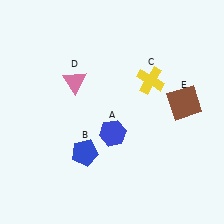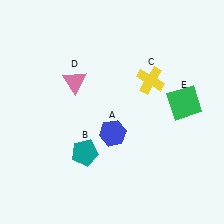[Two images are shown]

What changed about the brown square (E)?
In Image 1, E is brown. In Image 2, it changed to green.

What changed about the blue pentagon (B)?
In Image 1, B is blue. In Image 2, it changed to teal.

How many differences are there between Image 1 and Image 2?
There are 2 differences between the two images.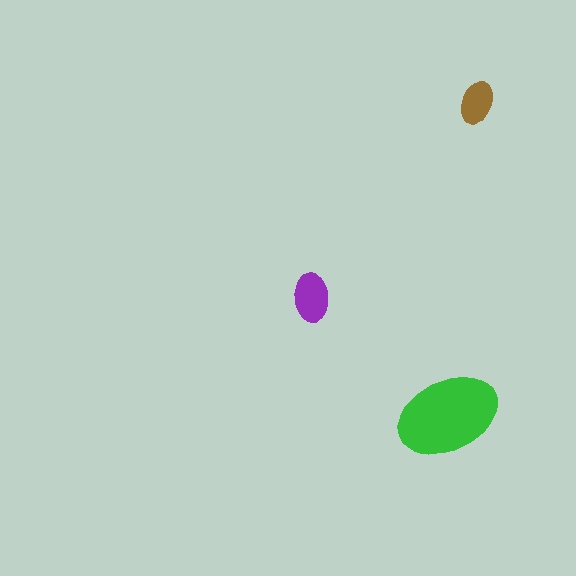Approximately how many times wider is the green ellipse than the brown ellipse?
About 2.5 times wider.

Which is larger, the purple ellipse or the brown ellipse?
The purple one.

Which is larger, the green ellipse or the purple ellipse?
The green one.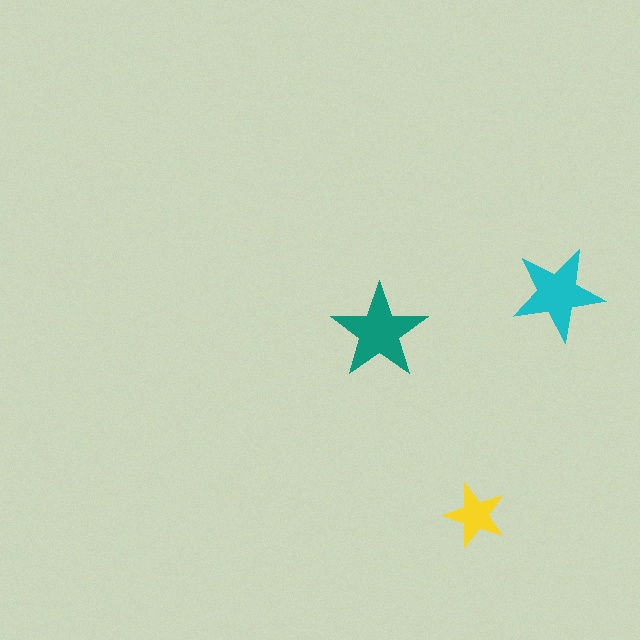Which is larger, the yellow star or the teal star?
The teal one.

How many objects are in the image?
There are 3 objects in the image.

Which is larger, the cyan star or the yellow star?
The cyan one.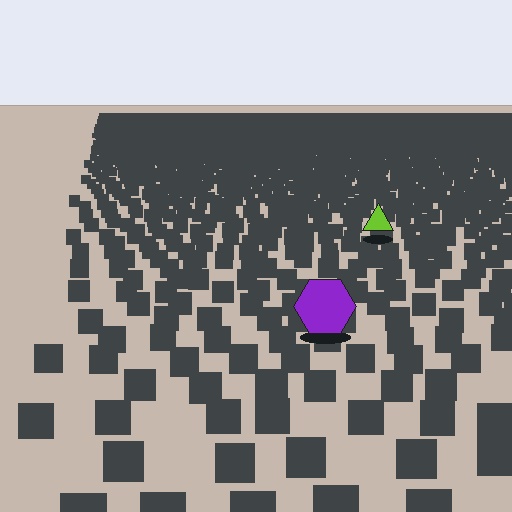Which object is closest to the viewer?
The purple hexagon is closest. The texture marks near it are larger and more spread out.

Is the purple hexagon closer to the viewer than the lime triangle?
Yes. The purple hexagon is closer — you can tell from the texture gradient: the ground texture is coarser near it.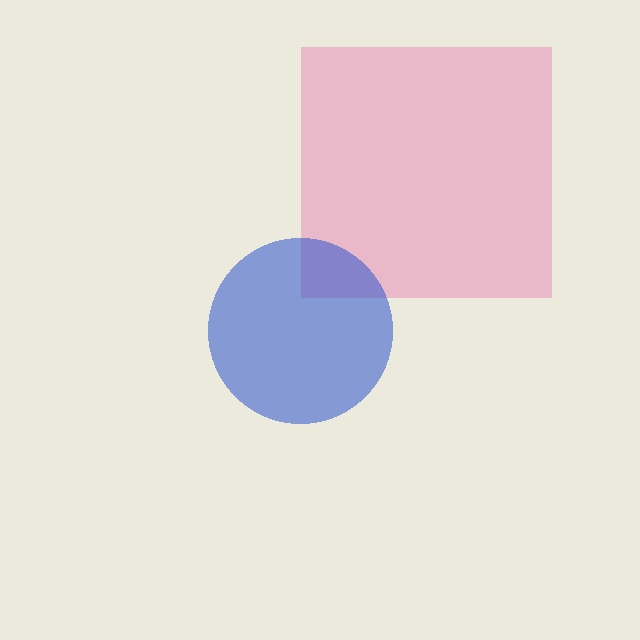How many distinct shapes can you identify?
There are 2 distinct shapes: a pink square, a blue circle.